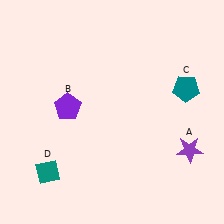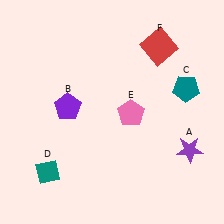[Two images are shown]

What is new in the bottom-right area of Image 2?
A pink pentagon (E) was added in the bottom-right area of Image 2.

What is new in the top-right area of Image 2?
A red square (F) was added in the top-right area of Image 2.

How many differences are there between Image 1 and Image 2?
There are 2 differences between the two images.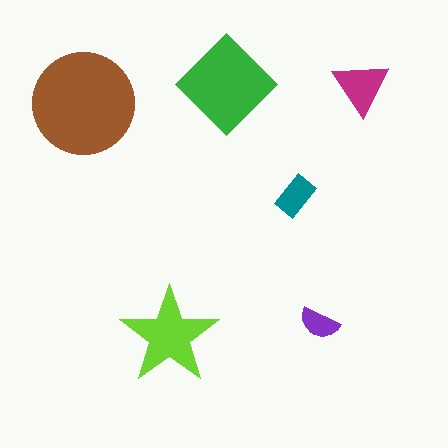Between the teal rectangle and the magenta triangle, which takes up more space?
The magenta triangle.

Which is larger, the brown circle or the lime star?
The brown circle.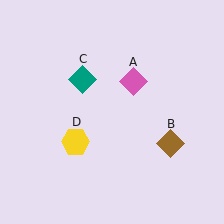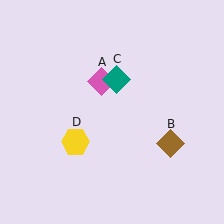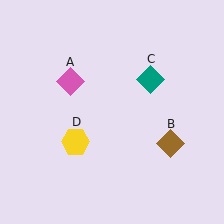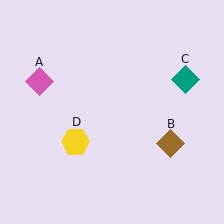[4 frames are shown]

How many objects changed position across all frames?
2 objects changed position: pink diamond (object A), teal diamond (object C).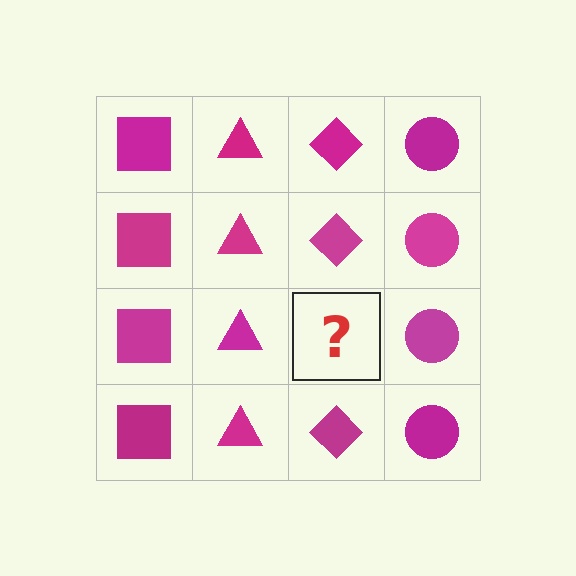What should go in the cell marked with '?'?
The missing cell should contain a magenta diamond.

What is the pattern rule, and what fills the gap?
The rule is that each column has a consistent shape. The gap should be filled with a magenta diamond.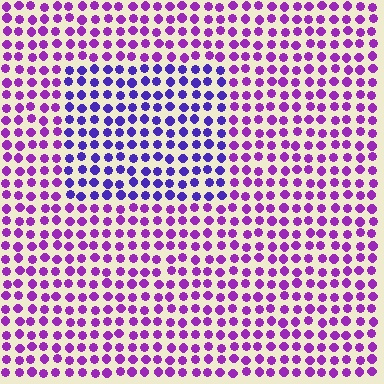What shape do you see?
I see a rectangle.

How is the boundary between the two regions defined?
The boundary is defined purely by a slight shift in hue (about 35 degrees). Spacing, size, and orientation are identical on both sides.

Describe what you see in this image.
The image is filled with small purple elements in a uniform arrangement. A rectangle-shaped region is visible where the elements are tinted to a slightly different hue, forming a subtle color boundary.